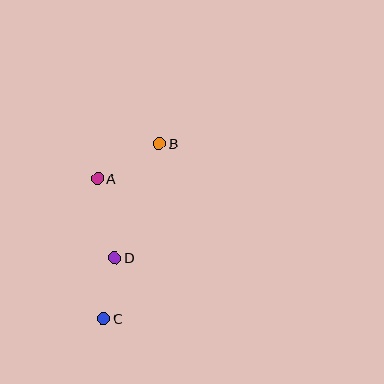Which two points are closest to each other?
Points C and D are closest to each other.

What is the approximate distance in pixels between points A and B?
The distance between A and B is approximately 71 pixels.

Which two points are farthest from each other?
Points B and C are farthest from each other.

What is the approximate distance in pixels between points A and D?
The distance between A and D is approximately 81 pixels.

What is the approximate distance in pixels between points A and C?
The distance between A and C is approximately 140 pixels.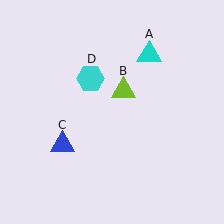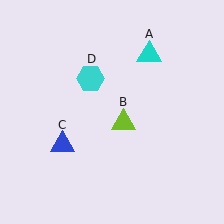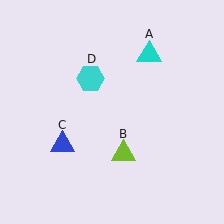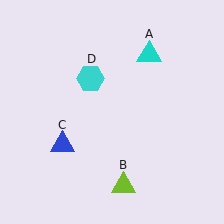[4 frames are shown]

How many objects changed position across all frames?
1 object changed position: lime triangle (object B).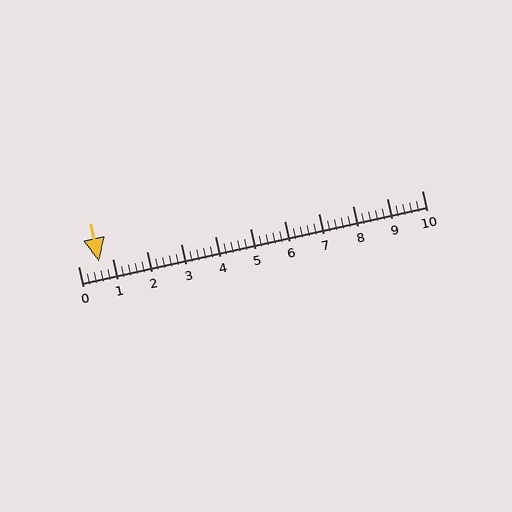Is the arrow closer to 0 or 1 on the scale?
The arrow is closer to 1.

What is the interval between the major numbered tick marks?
The major tick marks are spaced 1 units apart.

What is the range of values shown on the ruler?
The ruler shows values from 0 to 10.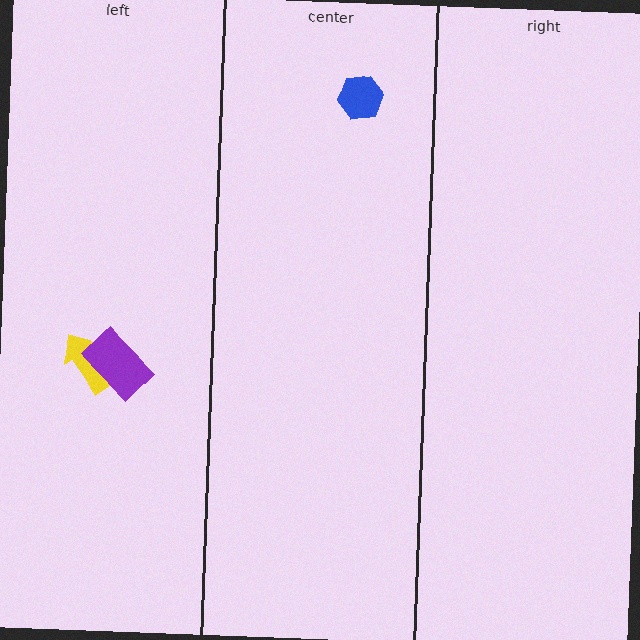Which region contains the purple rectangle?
The left region.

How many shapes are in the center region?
1.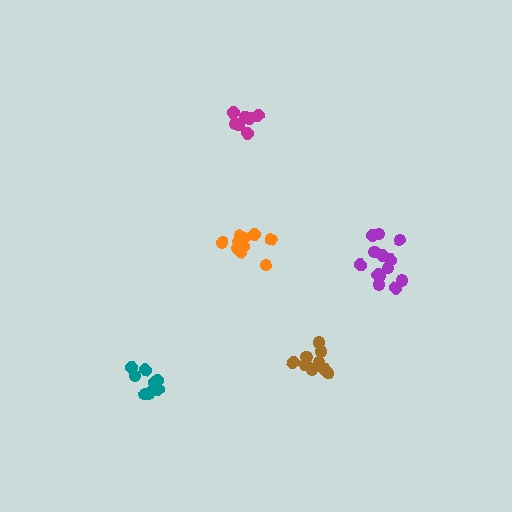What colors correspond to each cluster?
The clusters are colored: magenta, teal, orange, purple, brown.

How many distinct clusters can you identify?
There are 5 distinct clusters.